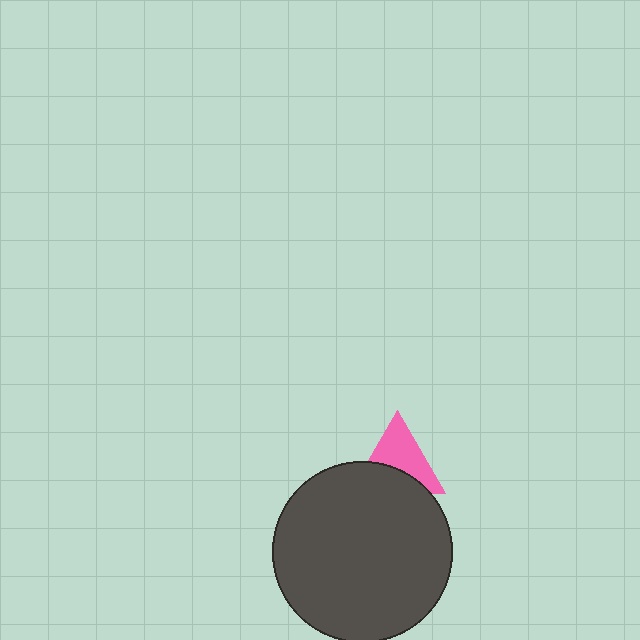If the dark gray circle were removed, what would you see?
You would see the complete pink triangle.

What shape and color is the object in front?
The object in front is a dark gray circle.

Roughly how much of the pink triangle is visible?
About half of it is visible (roughly 58%).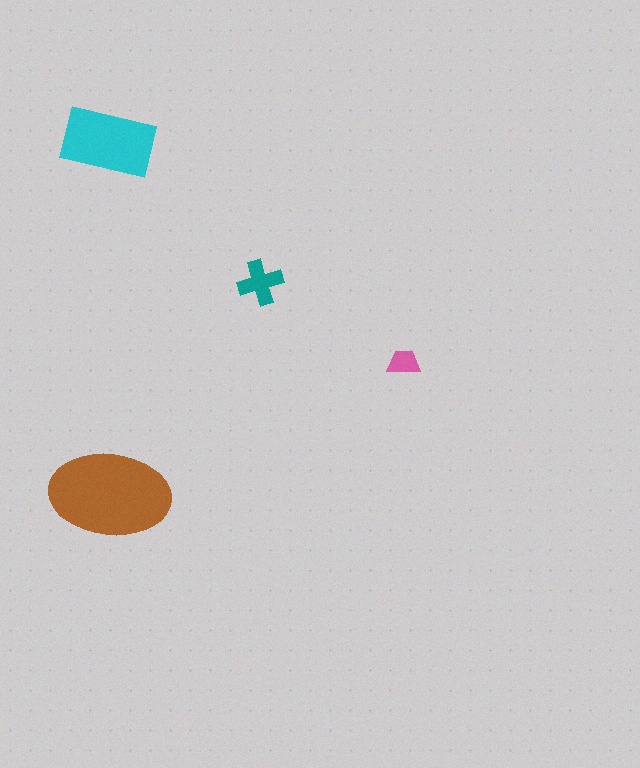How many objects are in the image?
There are 4 objects in the image.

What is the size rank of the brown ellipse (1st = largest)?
1st.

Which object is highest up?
The cyan rectangle is topmost.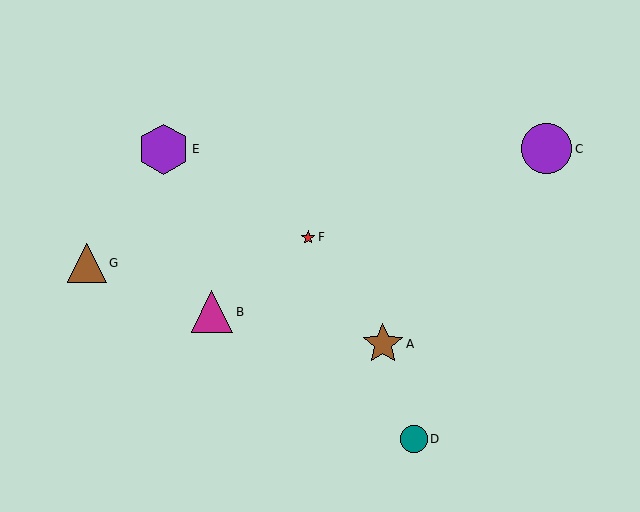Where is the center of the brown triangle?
The center of the brown triangle is at (87, 263).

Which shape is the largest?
The purple hexagon (labeled E) is the largest.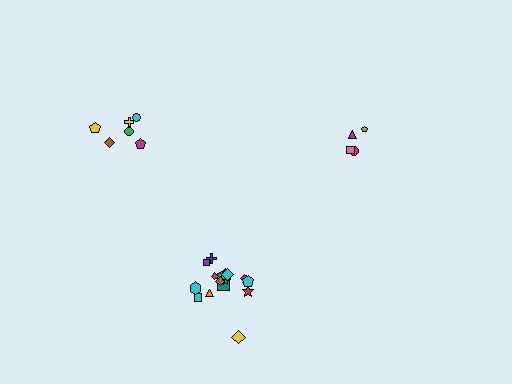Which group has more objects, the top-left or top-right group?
The top-left group.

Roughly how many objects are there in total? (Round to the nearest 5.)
Roughly 30 objects in total.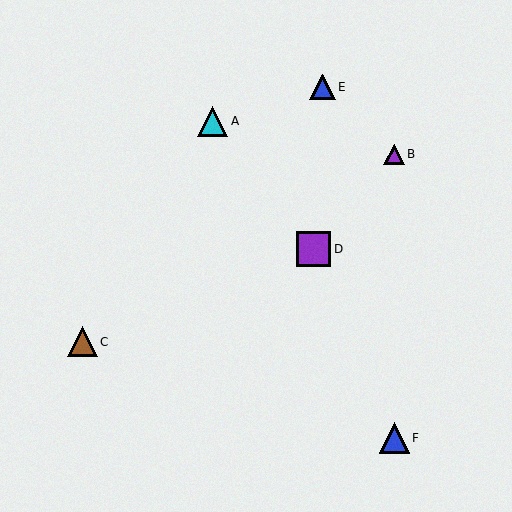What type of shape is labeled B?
Shape B is a purple triangle.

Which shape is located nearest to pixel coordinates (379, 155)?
The purple triangle (labeled B) at (394, 154) is nearest to that location.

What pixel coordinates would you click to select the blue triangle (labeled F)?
Click at (394, 438) to select the blue triangle F.